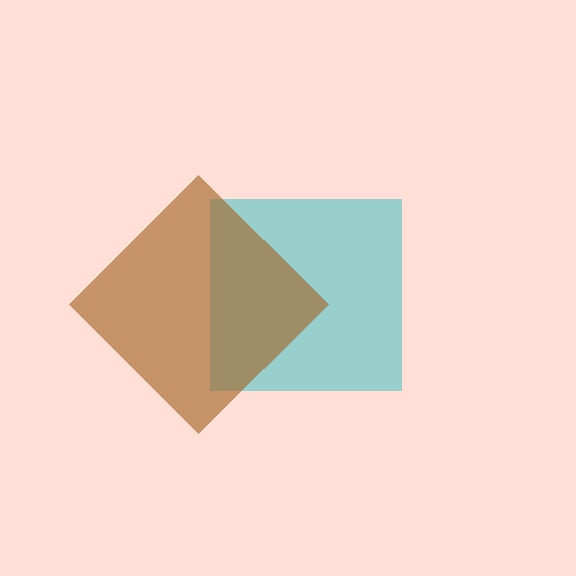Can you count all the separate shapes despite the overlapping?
Yes, there are 2 separate shapes.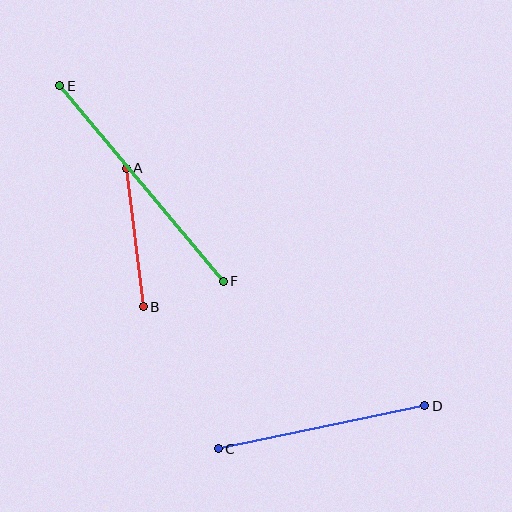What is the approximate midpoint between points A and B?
The midpoint is at approximately (135, 238) pixels.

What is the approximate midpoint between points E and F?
The midpoint is at approximately (141, 184) pixels.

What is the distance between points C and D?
The distance is approximately 211 pixels.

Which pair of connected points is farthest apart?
Points E and F are farthest apart.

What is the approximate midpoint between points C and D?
The midpoint is at approximately (321, 427) pixels.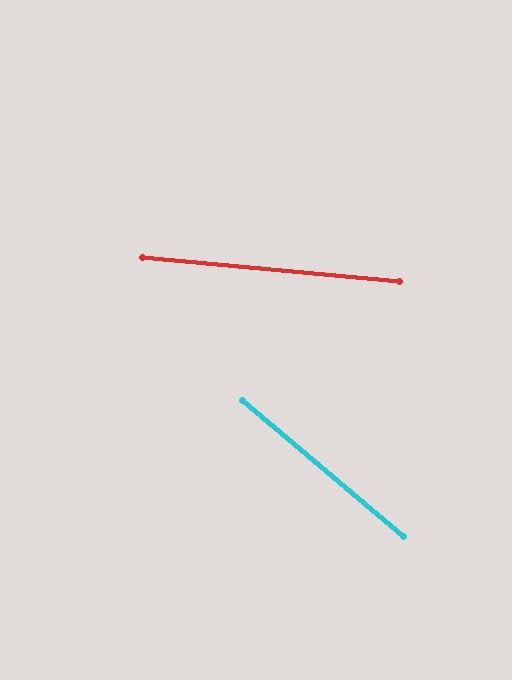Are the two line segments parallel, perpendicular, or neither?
Neither parallel nor perpendicular — they differ by about 35°.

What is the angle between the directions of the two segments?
Approximately 35 degrees.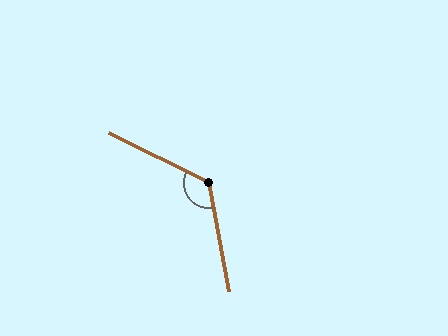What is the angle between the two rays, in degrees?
Approximately 127 degrees.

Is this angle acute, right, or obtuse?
It is obtuse.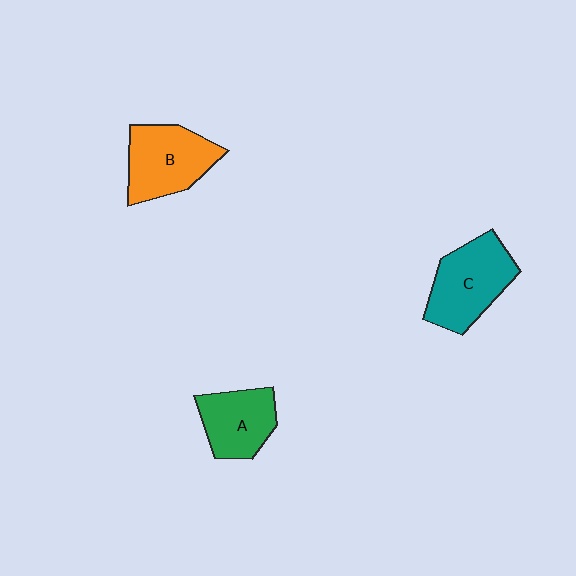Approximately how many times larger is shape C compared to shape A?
Approximately 1.3 times.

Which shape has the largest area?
Shape C (teal).